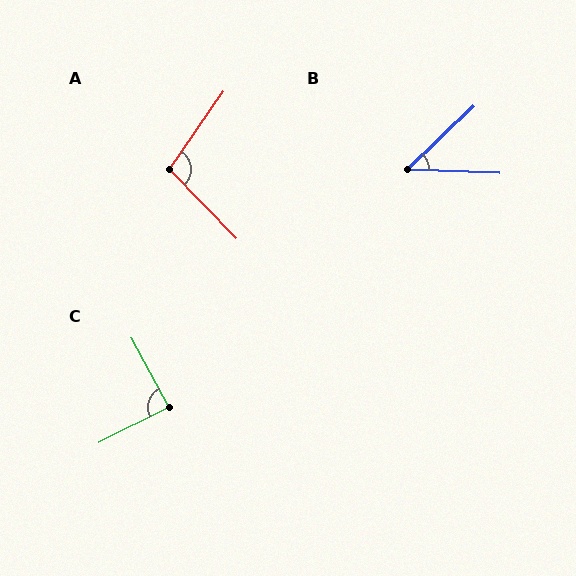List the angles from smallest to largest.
B (46°), C (88°), A (101°).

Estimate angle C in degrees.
Approximately 88 degrees.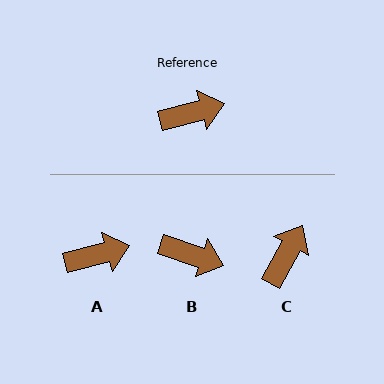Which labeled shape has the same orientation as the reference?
A.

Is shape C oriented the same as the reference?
No, it is off by about 46 degrees.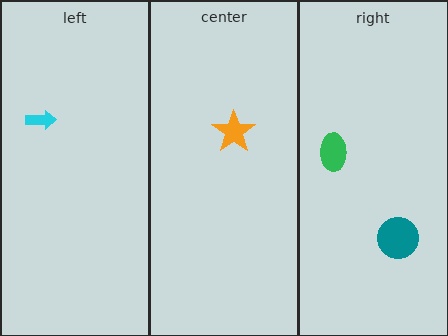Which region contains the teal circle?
The right region.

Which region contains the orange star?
The center region.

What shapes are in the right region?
The teal circle, the green ellipse.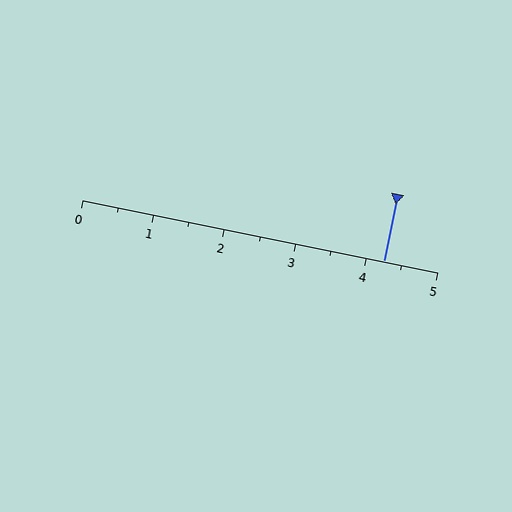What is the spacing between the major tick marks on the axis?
The major ticks are spaced 1 apart.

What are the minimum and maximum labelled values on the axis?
The axis runs from 0 to 5.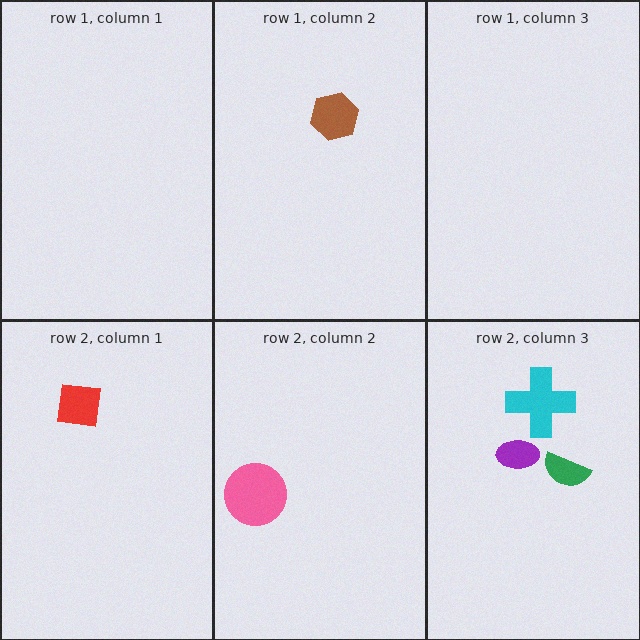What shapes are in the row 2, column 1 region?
The red square.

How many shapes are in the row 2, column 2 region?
1.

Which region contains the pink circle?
The row 2, column 2 region.